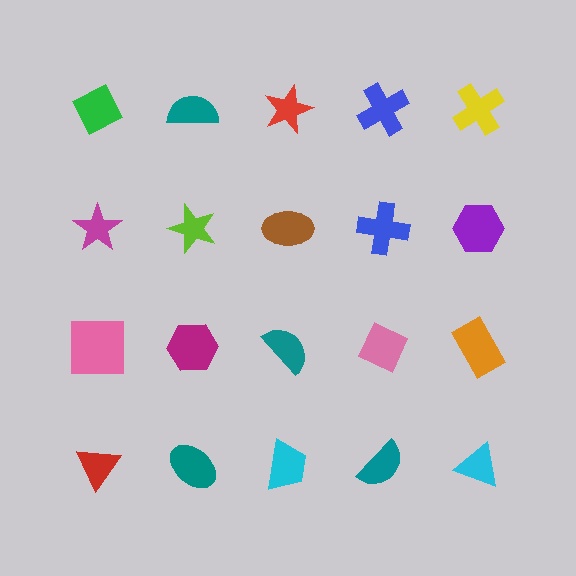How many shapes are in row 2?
5 shapes.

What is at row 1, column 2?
A teal semicircle.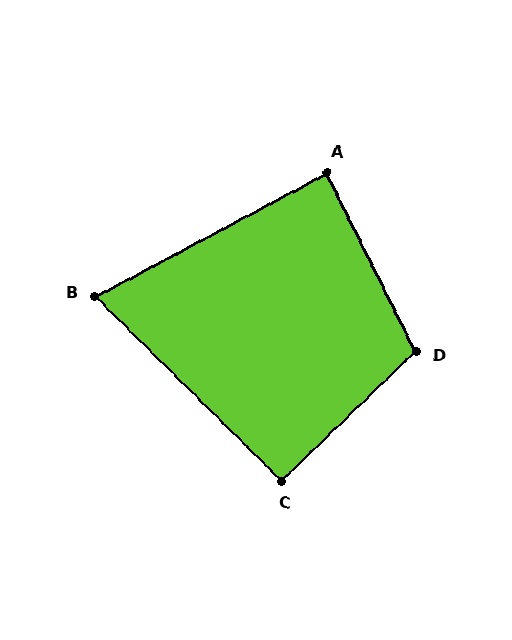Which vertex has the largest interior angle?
D, at approximately 107 degrees.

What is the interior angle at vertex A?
Approximately 89 degrees (approximately right).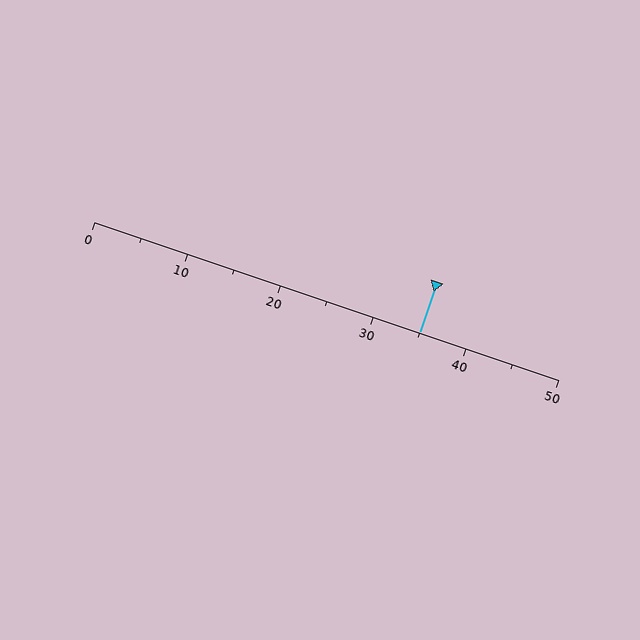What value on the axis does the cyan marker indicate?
The marker indicates approximately 35.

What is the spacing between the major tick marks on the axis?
The major ticks are spaced 10 apart.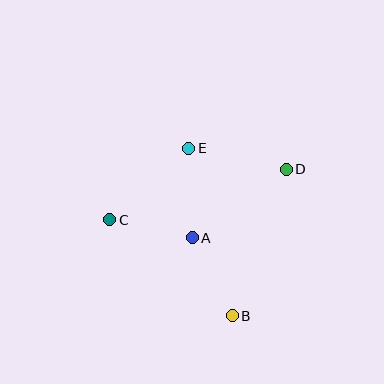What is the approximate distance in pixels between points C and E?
The distance between C and E is approximately 107 pixels.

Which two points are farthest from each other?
Points C and D are farthest from each other.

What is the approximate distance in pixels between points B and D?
The distance between B and D is approximately 156 pixels.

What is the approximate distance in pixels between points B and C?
The distance between B and C is approximately 156 pixels.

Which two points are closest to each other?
Points A and C are closest to each other.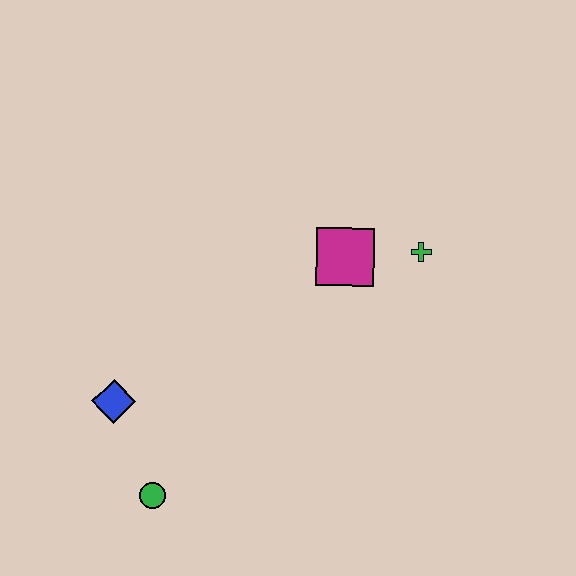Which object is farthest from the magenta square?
The green circle is farthest from the magenta square.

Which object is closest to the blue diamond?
The green circle is closest to the blue diamond.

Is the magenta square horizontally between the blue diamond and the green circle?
No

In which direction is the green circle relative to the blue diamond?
The green circle is below the blue diamond.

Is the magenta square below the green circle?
No